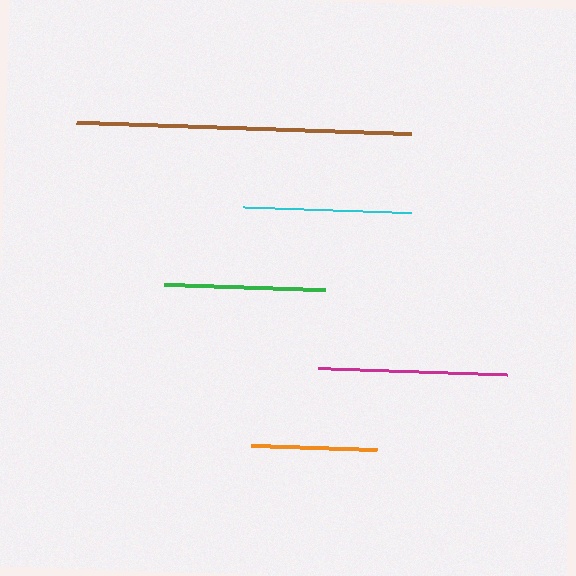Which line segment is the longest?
The brown line is the longest at approximately 335 pixels.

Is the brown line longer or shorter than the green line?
The brown line is longer than the green line.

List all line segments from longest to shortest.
From longest to shortest: brown, magenta, cyan, green, orange.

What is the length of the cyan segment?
The cyan segment is approximately 167 pixels long.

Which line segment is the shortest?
The orange line is the shortest at approximately 127 pixels.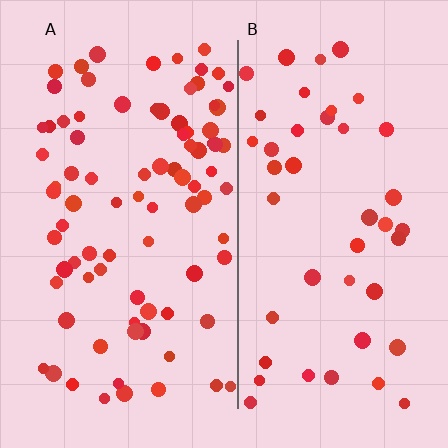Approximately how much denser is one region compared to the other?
Approximately 2.0× — region A over region B.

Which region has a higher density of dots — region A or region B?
A (the left).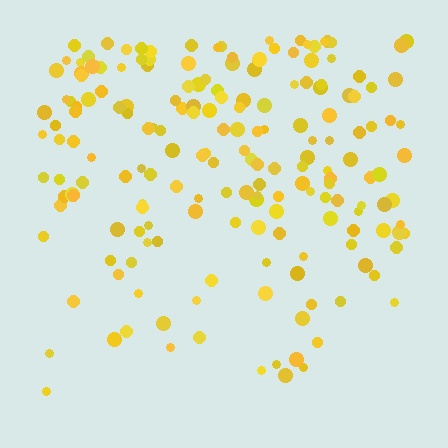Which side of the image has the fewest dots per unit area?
The bottom.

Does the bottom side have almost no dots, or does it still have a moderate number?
Still a moderate number, just noticeably fewer than the top.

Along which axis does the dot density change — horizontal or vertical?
Vertical.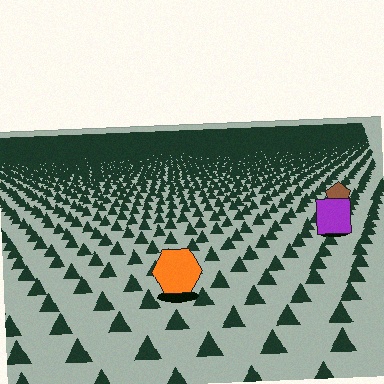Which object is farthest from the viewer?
The brown pentagon is farthest from the viewer. It appears smaller and the ground texture around it is denser.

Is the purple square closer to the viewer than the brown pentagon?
Yes. The purple square is closer — you can tell from the texture gradient: the ground texture is coarser near it.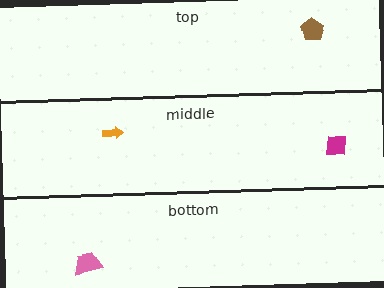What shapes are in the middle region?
The magenta square, the orange arrow.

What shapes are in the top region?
The brown pentagon.